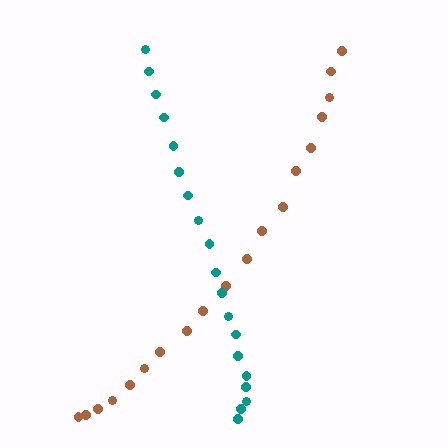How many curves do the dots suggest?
There are 2 distinct paths.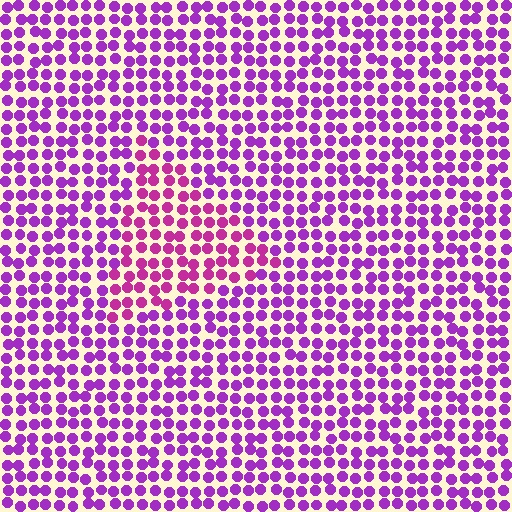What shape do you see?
I see a triangle.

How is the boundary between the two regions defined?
The boundary is defined purely by a slight shift in hue (about 29 degrees). Spacing, size, and orientation are identical on both sides.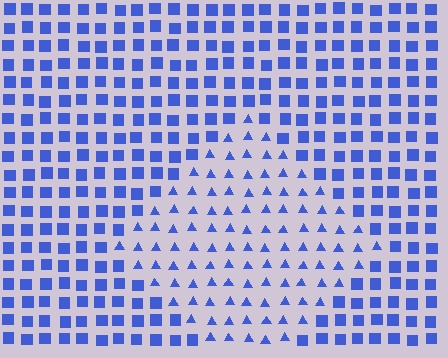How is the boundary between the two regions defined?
The boundary is defined by a change in element shape: triangles inside vs. squares outside. All elements share the same color and spacing.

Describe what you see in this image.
The image is filled with small blue elements arranged in a uniform grid. A diamond-shaped region contains triangles, while the surrounding area contains squares. The boundary is defined purely by the change in element shape.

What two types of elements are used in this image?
The image uses triangles inside the diamond region and squares outside it.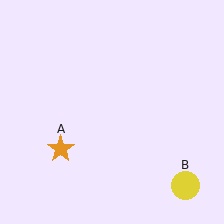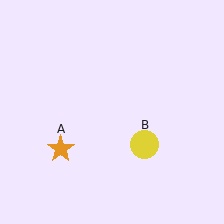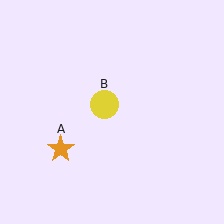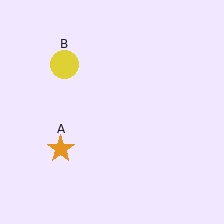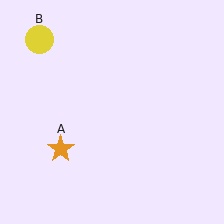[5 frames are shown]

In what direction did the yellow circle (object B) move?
The yellow circle (object B) moved up and to the left.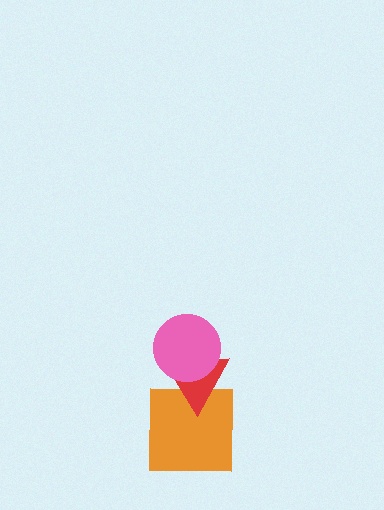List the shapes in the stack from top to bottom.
From top to bottom: the pink circle, the red triangle, the orange square.